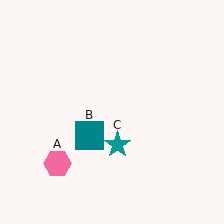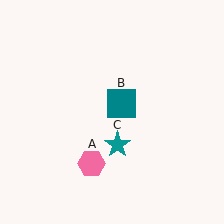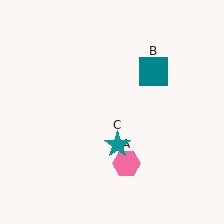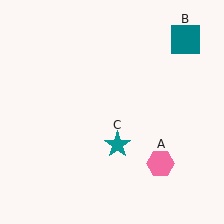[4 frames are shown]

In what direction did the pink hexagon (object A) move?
The pink hexagon (object A) moved right.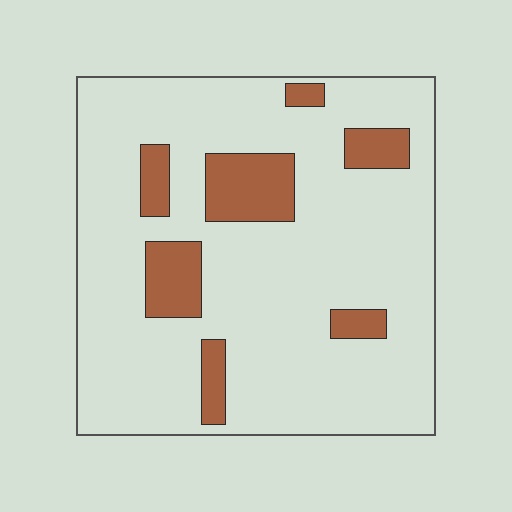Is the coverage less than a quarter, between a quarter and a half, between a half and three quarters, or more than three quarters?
Less than a quarter.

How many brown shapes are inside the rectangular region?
7.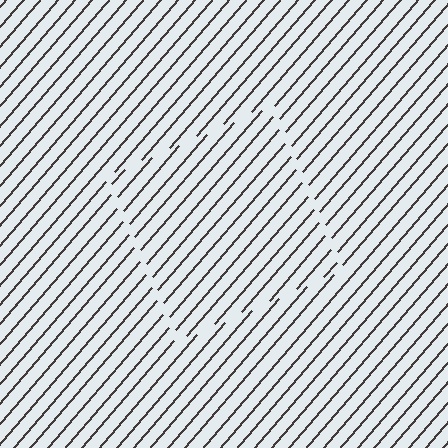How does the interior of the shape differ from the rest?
The interior of the shape contains the same grating, shifted by half a period — the contour is defined by the phase discontinuity where line-ends from the inner and outer gratings abut.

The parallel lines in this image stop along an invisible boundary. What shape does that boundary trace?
An illusory square. The interior of the shape contains the same grating, shifted by half a period — the contour is defined by the phase discontinuity where line-ends from the inner and outer gratings abut.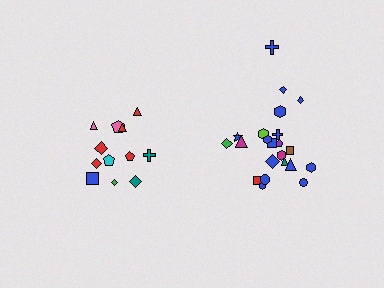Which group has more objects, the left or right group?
The right group.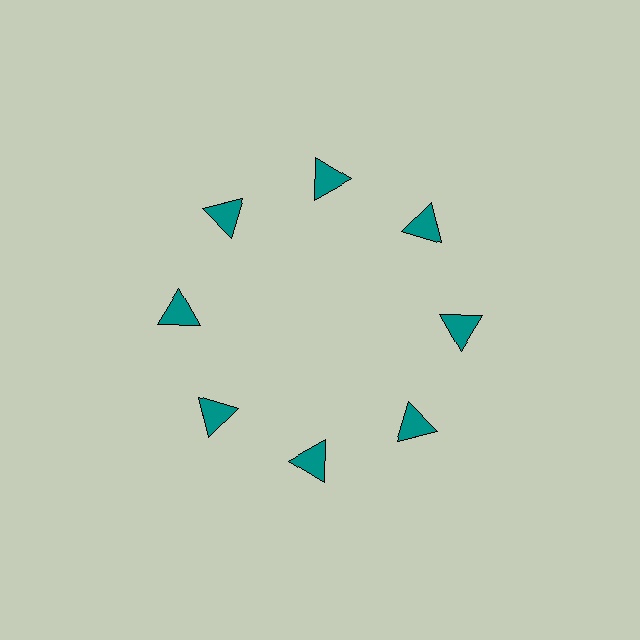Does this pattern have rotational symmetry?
Yes, this pattern has 8-fold rotational symmetry. It looks the same after rotating 45 degrees around the center.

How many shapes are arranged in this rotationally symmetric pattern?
There are 8 shapes, arranged in 8 groups of 1.